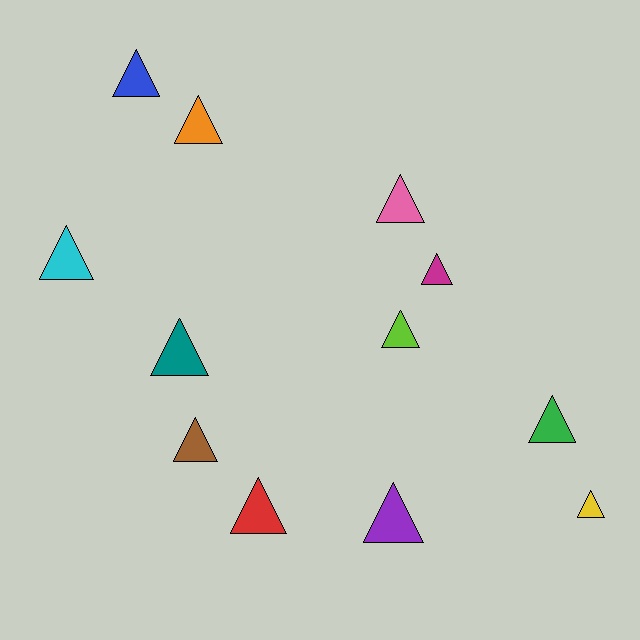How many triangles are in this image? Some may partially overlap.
There are 12 triangles.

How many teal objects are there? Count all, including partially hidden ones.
There is 1 teal object.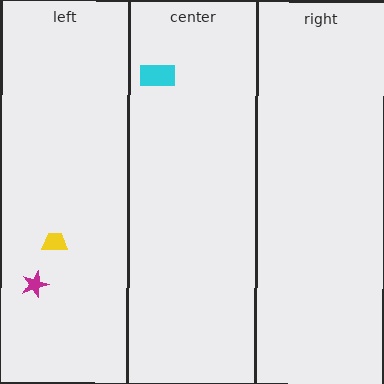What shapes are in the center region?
The cyan rectangle.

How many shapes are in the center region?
1.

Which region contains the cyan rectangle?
The center region.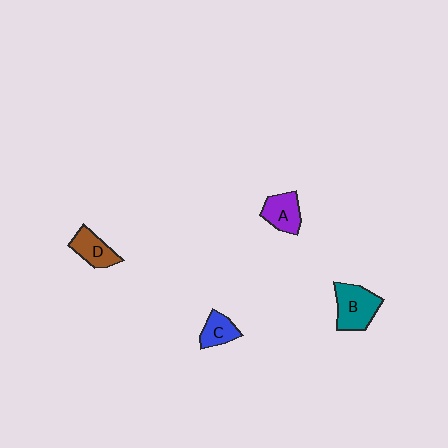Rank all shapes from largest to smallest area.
From largest to smallest: B (teal), A (purple), D (brown), C (blue).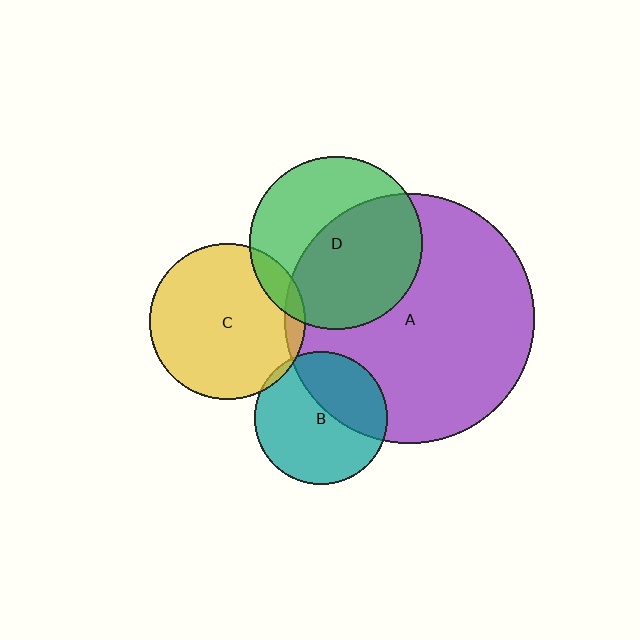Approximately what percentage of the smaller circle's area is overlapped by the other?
Approximately 55%.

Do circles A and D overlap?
Yes.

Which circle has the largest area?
Circle A (purple).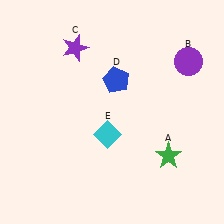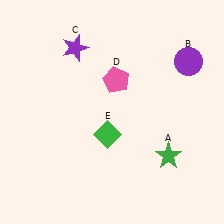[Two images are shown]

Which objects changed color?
D changed from blue to pink. E changed from cyan to green.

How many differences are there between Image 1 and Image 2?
There are 2 differences between the two images.